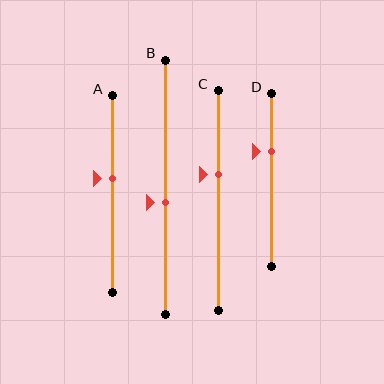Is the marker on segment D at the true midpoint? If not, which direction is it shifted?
No, the marker on segment D is shifted upward by about 17% of the segment length.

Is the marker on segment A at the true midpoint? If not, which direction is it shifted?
No, the marker on segment A is shifted upward by about 8% of the segment length.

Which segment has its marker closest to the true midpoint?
Segment B has its marker closest to the true midpoint.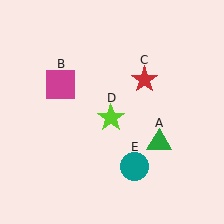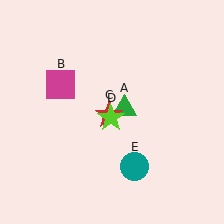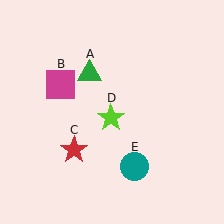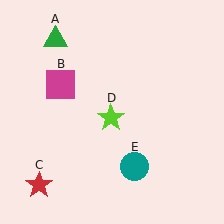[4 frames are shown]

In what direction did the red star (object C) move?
The red star (object C) moved down and to the left.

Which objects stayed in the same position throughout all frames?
Magenta square (object B) and lime star (object D) and teal circle (object E) remained stationary.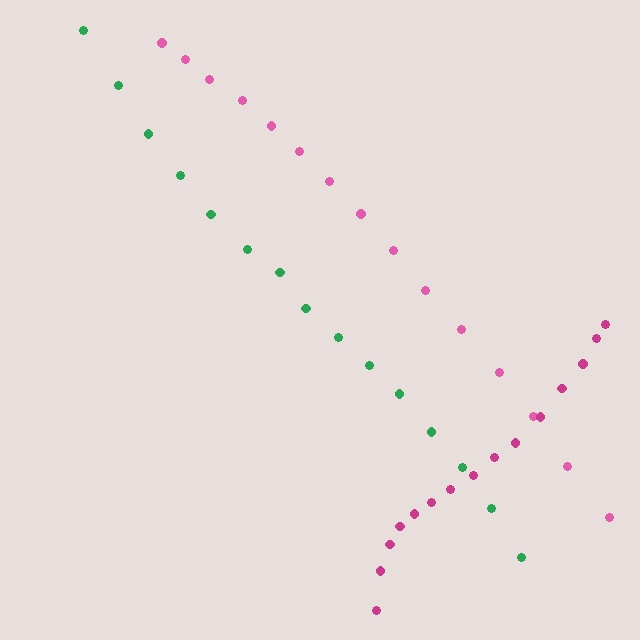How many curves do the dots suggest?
There are 3 distinct paths.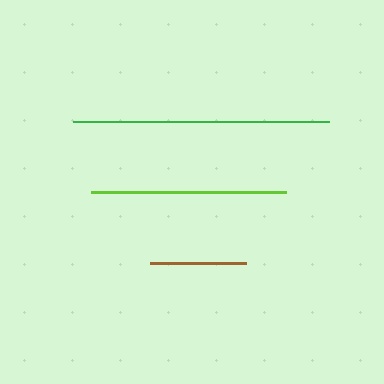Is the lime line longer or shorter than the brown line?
The lime line is longer than the brown line.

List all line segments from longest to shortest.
From longest to shortest: green, lime, brown.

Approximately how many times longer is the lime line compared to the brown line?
The lime line is approximately 2.0 times the length of the brown line.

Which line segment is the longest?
The green line is the longest at approximately 256 pixels.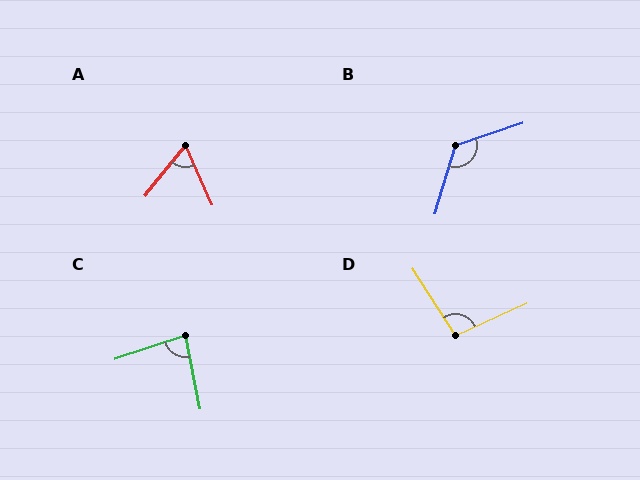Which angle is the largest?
B, at approximately 125 degrees.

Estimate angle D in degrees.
Approximately 98 degrees.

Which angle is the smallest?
A, at approximately 63 degrees.